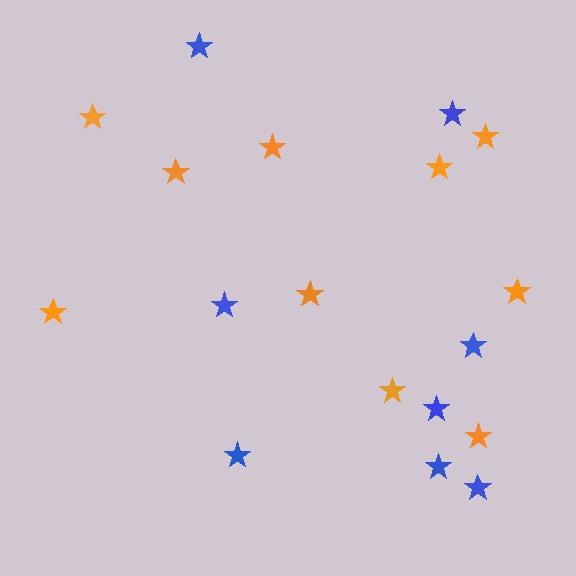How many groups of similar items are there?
There are 2 groups: one group of blue stars (8) and one group of orange stars (10).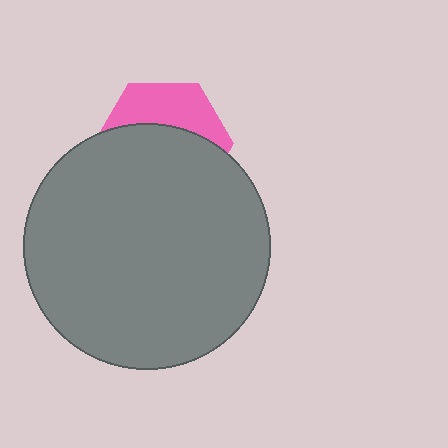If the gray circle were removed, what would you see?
You would see the complete pink hexagon.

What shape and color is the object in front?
The object in front is a gray circle.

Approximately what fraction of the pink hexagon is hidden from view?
Roughly 64% of the pink hexagon is hidden behind the gray circle.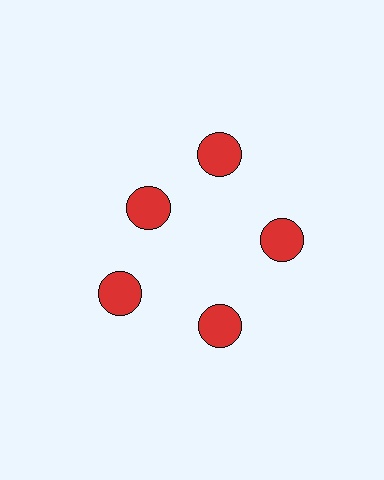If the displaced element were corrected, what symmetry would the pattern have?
It would have 5-fold rotational symmetry — the pattern would map onto itself every 72 degrees.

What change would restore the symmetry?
The symmetry would be restored by moving it outward, back onto the ring so that all 5 circles sit at equal angles and equal distance from the center.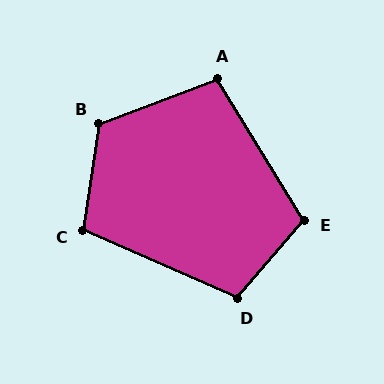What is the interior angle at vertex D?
Approximately 107 degrees (obtuse).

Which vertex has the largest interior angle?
B, at approximately 119 degrees.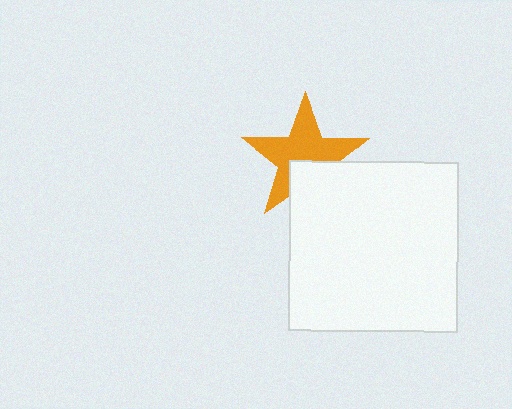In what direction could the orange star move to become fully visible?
The orange star could move up. That would shift it out from behind the white square entirely.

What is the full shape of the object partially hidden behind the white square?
The partially hidden object is an orange star.